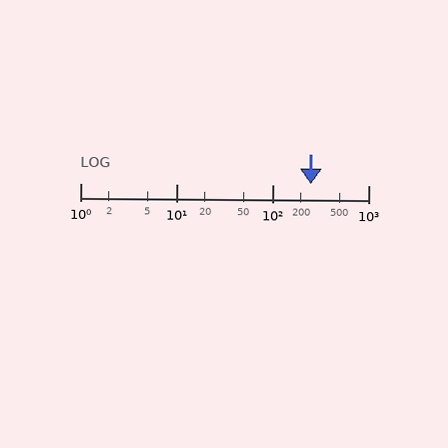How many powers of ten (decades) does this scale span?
The scale spans 3 decades, from 1 to 1000.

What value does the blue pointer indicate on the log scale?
The pointer indicates approximately 250.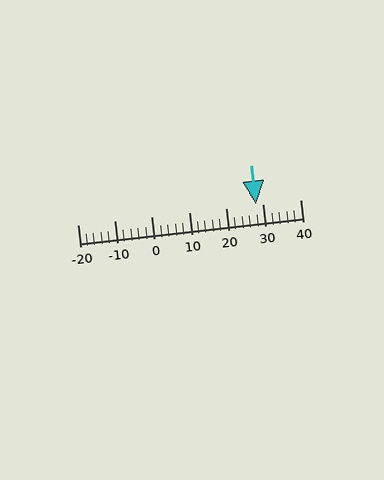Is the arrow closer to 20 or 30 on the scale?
The arrow is closer to 30.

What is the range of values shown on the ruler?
The ruler shows values from -20 to 40.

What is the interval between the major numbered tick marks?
The major tick marks are spaced 10 units apart.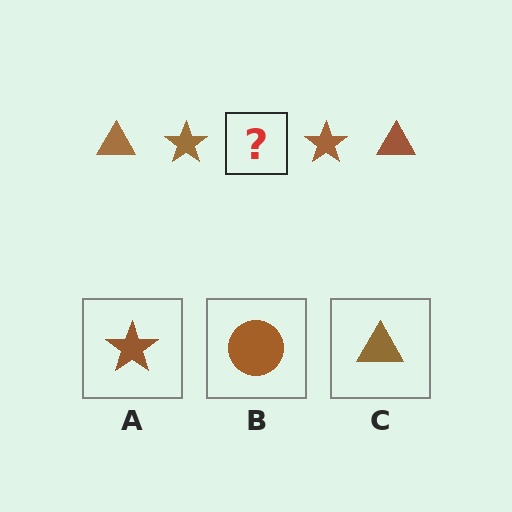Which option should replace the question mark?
Option C.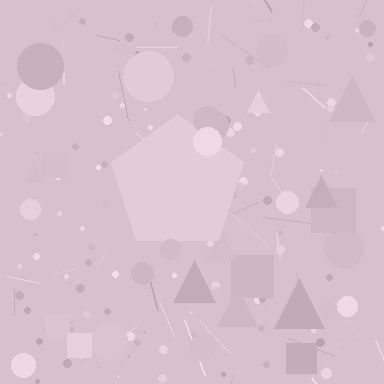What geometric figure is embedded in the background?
A pentagon is embedded in the background.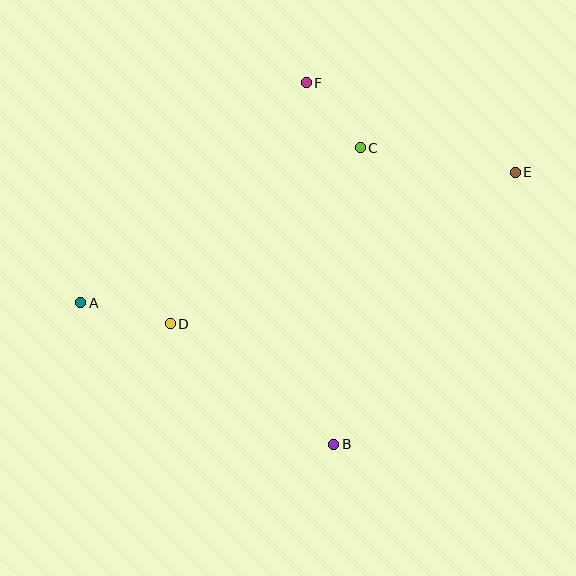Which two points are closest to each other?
Points C and F are closest to each other.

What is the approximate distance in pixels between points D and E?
The distance between D and E is approximately 377 pixels.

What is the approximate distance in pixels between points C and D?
The distance between C and D is approximately 259 pixels.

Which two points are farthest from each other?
Points A and E are farthest from each other.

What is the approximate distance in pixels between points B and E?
The distance between B and E is approximately 327 pixels.